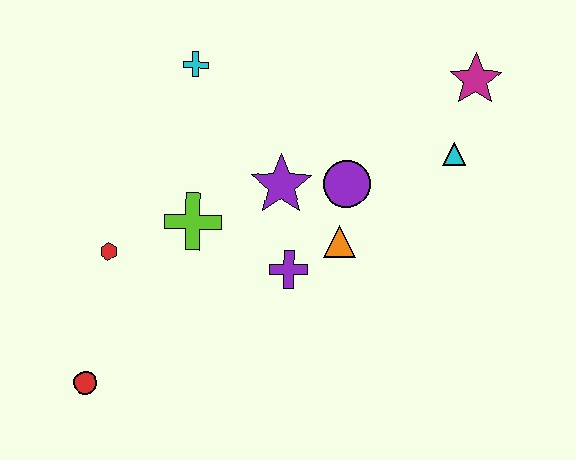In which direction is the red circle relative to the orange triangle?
The red circle is to the left of the orange triangle.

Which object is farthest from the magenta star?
The red circle is farthest from the magenta star.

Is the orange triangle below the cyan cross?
Yes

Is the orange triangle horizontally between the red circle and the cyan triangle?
Yes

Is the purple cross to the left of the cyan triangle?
Yes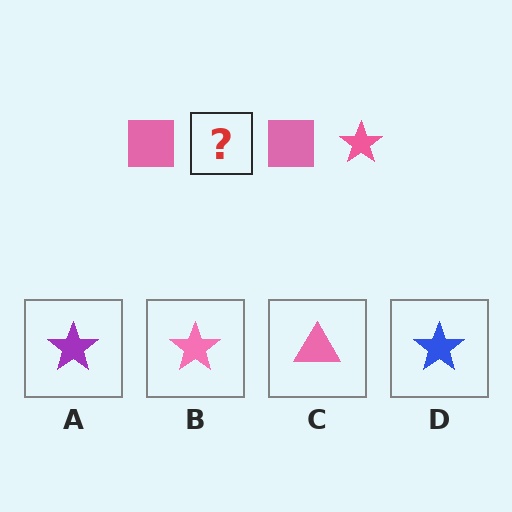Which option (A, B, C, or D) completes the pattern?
B.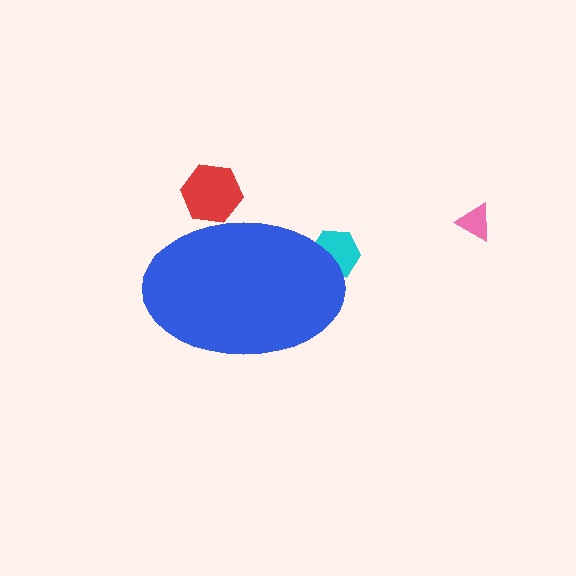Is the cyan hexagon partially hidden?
Yes, the cyan hexagon is partially hidden behind the blue ellipse.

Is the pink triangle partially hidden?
No, the pink triangle is fully visible.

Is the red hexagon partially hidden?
Yes, the red hexagon is partially hidden behind the blue ellipse.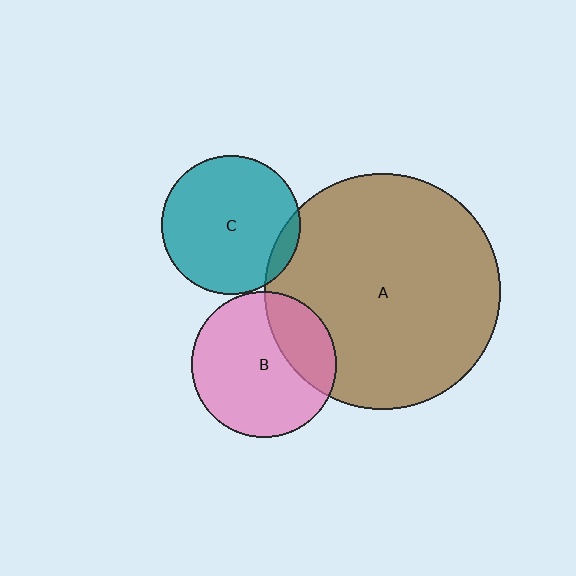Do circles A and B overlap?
Yes.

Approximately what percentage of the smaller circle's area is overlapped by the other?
Approximately 25%.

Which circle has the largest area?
Circle A (brown).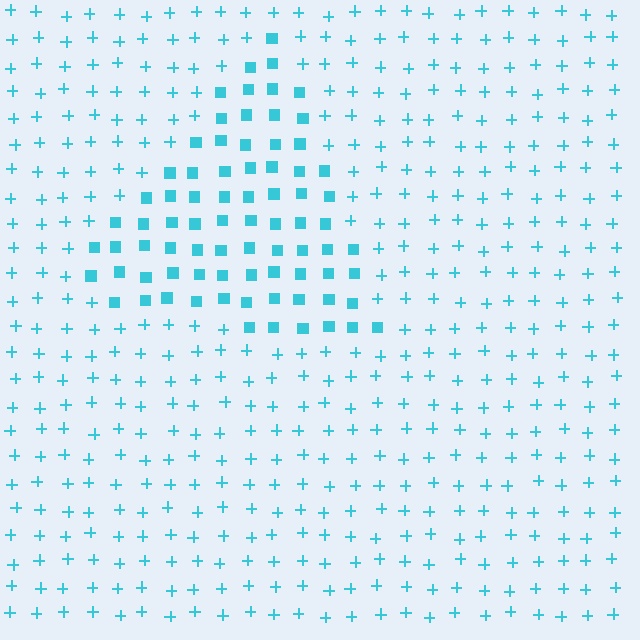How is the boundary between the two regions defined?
The boundary is defined by a change in element shape: squares inside vs. plus signs outside. All elements share the same color and spacing.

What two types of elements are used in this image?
The image uses squares inside the triangle region and plus signs outside it.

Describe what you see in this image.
The image is filled with small cyan elements arranged in a uniform grid. A triangle-shaped region contains squares, while the surrounding area contains plus signs. The boundary is defined purely by the change in element shape.